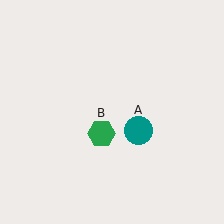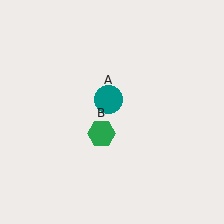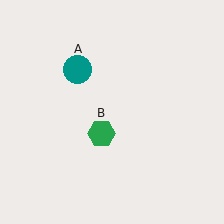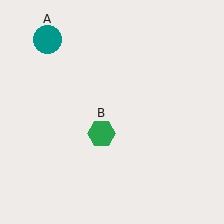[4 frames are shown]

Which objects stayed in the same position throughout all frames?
Green hexagon (object B) remained stationary.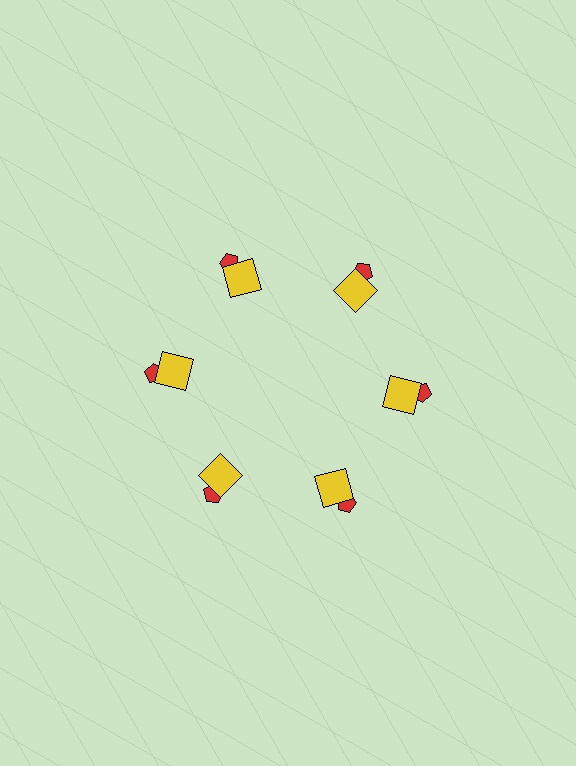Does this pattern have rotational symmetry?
Yes, this pattern has 6-fold rotational symmetry. It looks the same after rotating 60 degrees around the center.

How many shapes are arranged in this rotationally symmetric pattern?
There are 12 shapes, arranged in 6 groups of 2.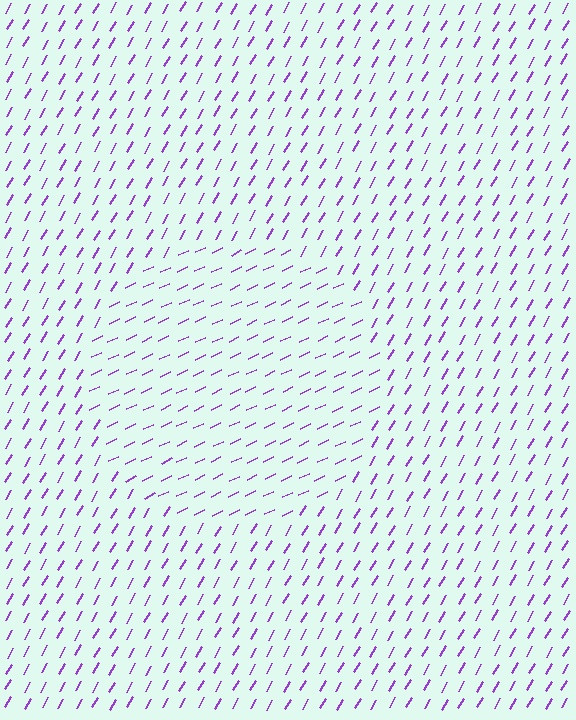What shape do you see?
I see a circle.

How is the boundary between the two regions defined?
The boundary is defined purely by a change in line orientation (approximately 34 degrees difference). All lines are the same color and thickness.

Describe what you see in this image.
The image is filled with small purple line segments. A circle region in the image has lines oriented differently from the surrounding lines, creating a visible texture boundary.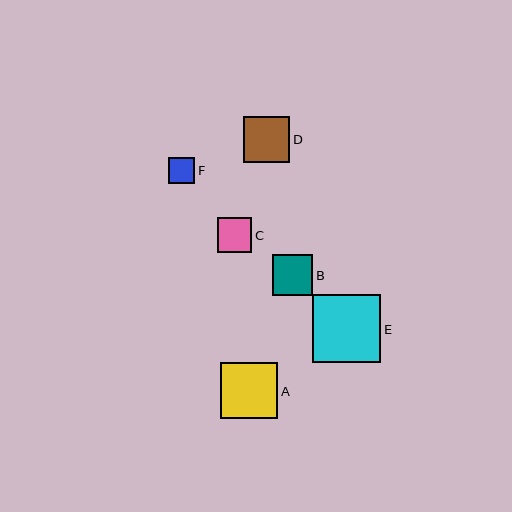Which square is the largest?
Square E is the largest with a size of approximately 68 pixels.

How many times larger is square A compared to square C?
Square A is approximately 1.6 times the size of square C.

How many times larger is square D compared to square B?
Square D is approximately 1.1 times the size of square B.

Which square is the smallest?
Square F is the smallest with a size of approximately 26 pixels.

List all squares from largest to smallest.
From largest to smallest: E, A, D, B, C, F.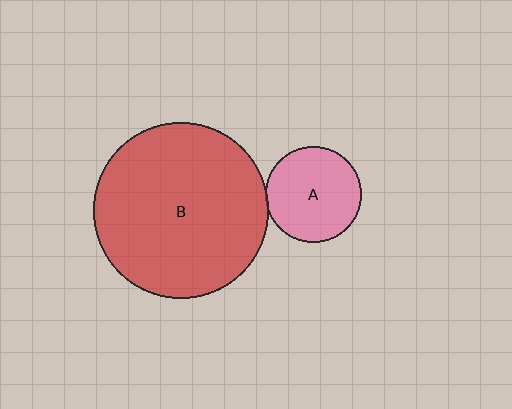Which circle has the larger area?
Circle B (red).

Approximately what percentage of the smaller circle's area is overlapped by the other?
Approximately 5%.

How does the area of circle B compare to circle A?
Approximately 3.4 times.